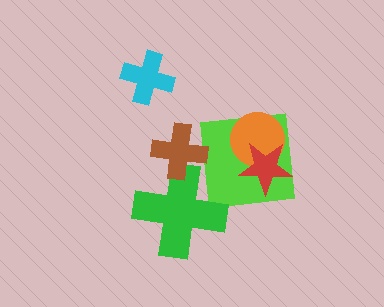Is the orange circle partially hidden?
Yes, it is partially covered by another shape.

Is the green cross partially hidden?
Yes, it is partially covered by another shape.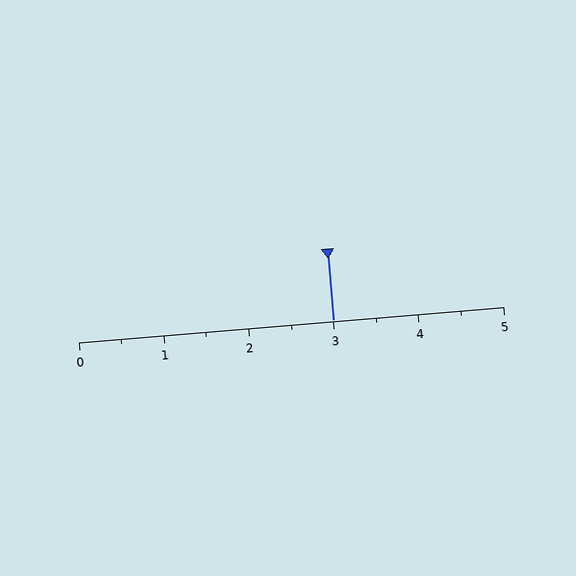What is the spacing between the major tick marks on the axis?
The major ticks are spaced 1 apart.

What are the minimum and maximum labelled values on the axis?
The axis runs from 0 to 5.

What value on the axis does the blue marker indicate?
The marker indicates approximately 3.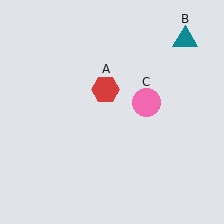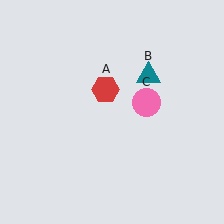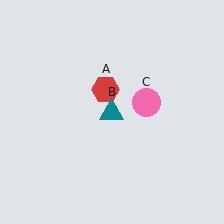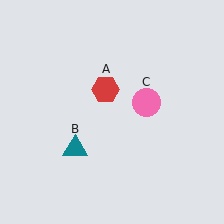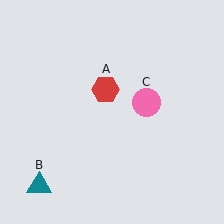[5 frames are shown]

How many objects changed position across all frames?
1 object changed position: teal triangle (object B).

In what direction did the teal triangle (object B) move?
The teal triangle (object B) moved down and to the left.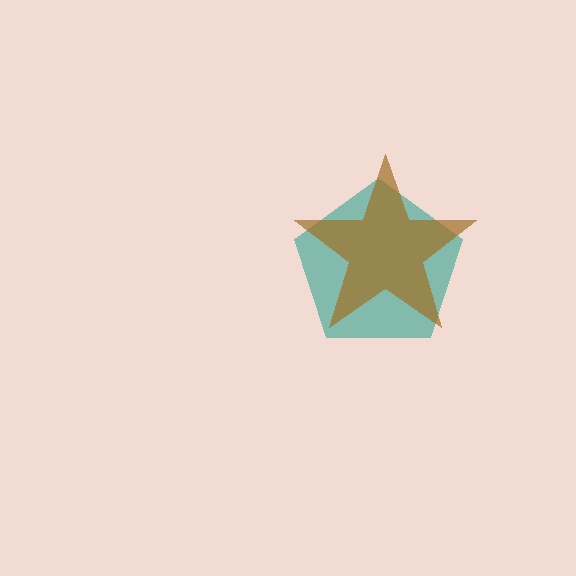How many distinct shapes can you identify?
There are 2 distinct shapes: a teal pentagon, a brown star.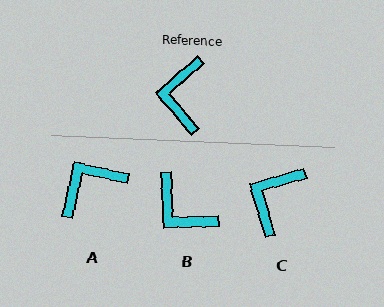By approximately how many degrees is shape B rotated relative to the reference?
Approximately 51 degrees counter-clockwise.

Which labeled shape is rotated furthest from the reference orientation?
A, about 53 degrees away.